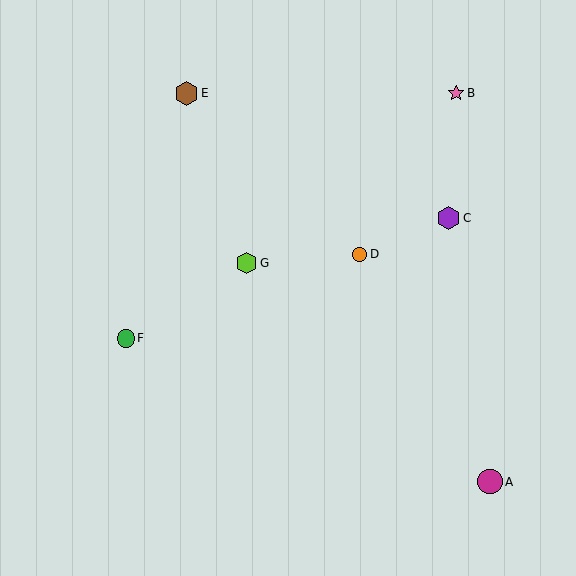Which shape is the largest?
The magenta circle (labeled A) is the largest.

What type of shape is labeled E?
Shape E is a brown hexagon.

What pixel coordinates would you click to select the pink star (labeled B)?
Click at (456, 93) to select the pink star B.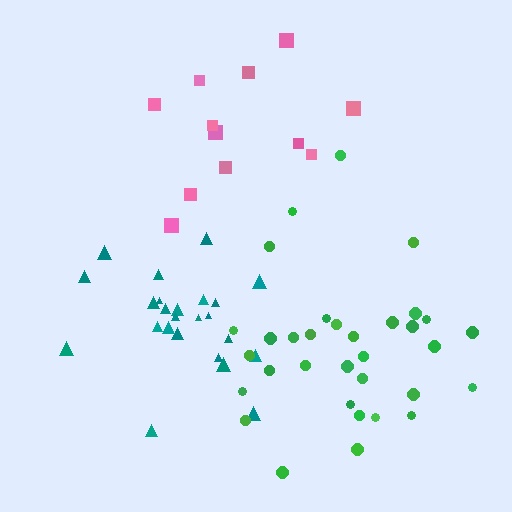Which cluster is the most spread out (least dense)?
Pink.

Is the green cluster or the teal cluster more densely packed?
Teal.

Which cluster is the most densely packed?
Teal.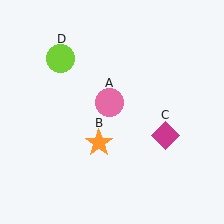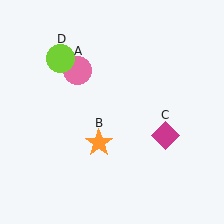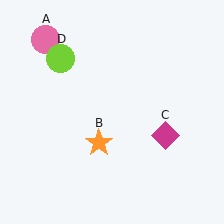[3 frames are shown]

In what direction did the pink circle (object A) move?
The pink circle (object A) moved up and to the left.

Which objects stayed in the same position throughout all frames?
Orange star (object B) and magenta diamond (object C) and lime circle (object D) remained stationary.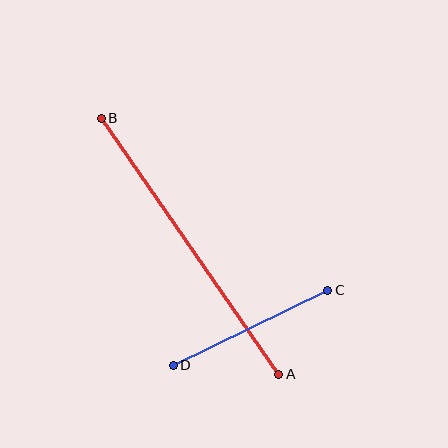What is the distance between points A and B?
The distance is approximately 311 pixels.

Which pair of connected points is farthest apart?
Points A and B are farthest apart.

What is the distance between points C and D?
The distance is approximately 172 pixels.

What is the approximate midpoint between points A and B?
The midpoint is at approximately (190, 246) pixels.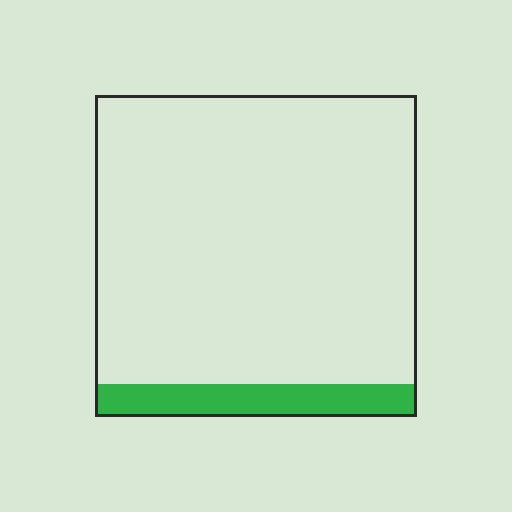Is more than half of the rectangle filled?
No.